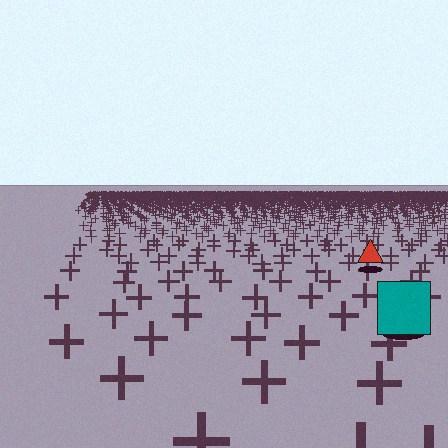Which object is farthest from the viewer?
The red triangle is farthest from the viewer. It appears smaller and the ground texture around it is denser.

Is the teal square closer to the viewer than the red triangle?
Yes. The teal square is closer — you can tell from the texture gradient: the ground texture is coarser near it.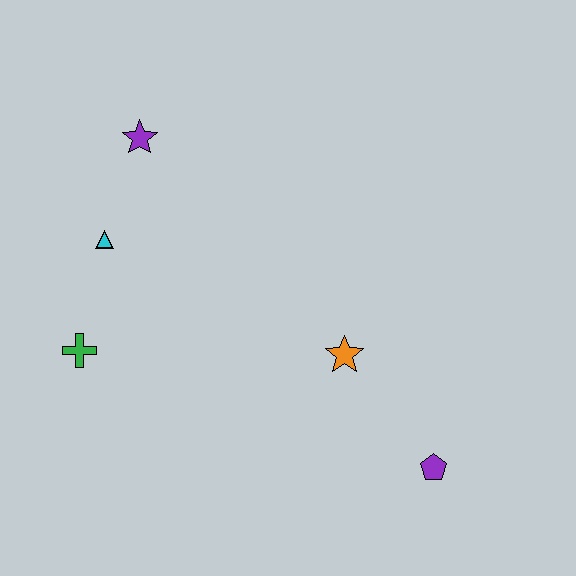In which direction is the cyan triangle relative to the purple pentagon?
The cyan triangle is to the left of the purple pentagon.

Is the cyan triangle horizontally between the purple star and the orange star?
No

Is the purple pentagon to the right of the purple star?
Yes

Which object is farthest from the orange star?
The purple star is farthest from the orange star.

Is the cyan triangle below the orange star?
No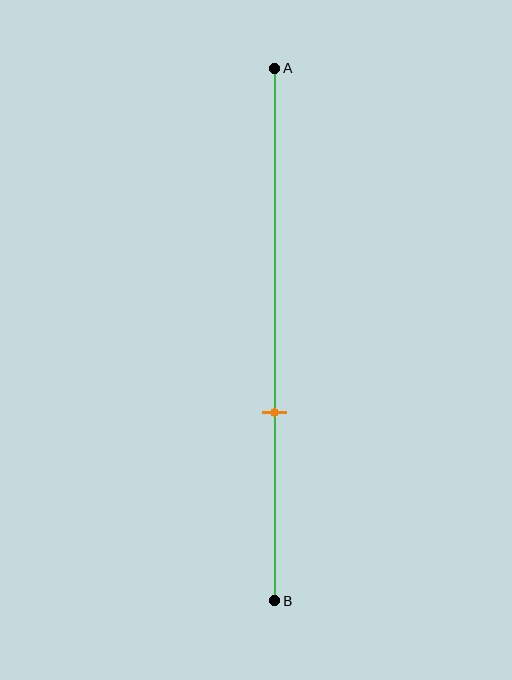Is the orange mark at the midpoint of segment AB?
No, the mark is at about 65% from A, not at the 50% midpoint.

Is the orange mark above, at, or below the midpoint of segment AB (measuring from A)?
The orange mark is below the midpoint of segment AB.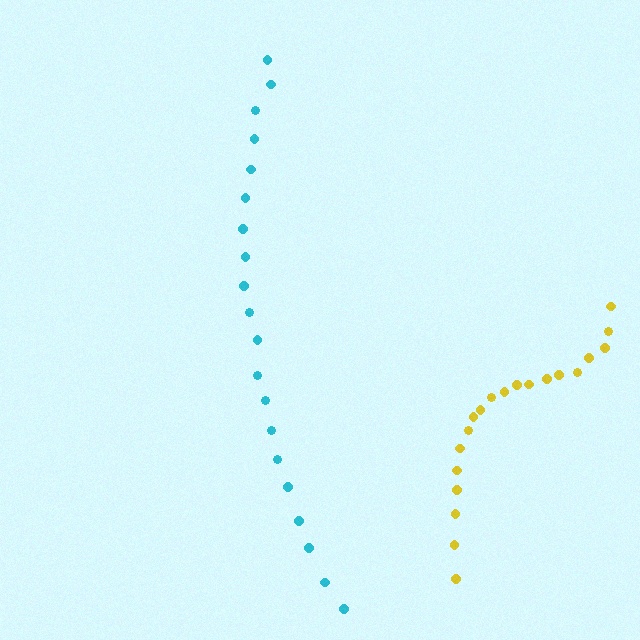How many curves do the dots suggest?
There are 2 distinct paths.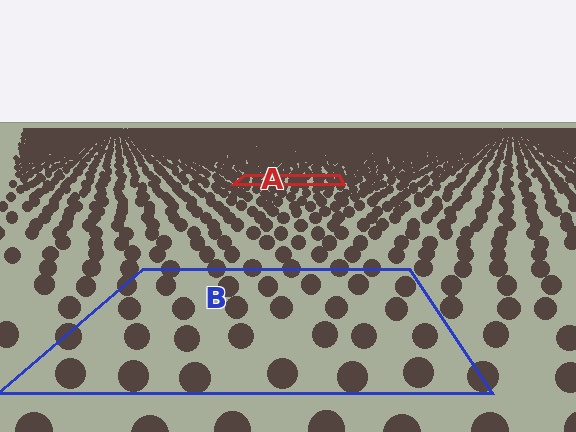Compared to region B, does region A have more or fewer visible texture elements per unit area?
Region A has more texture elements per unit area — they are packed more densely because it is farther away.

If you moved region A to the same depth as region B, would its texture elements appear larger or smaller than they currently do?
They would appear larger. At a closer depth, the same texture elements are projected at a bigger on-screen size.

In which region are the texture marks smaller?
The texture marks are smaller in region A, because it is farther away.